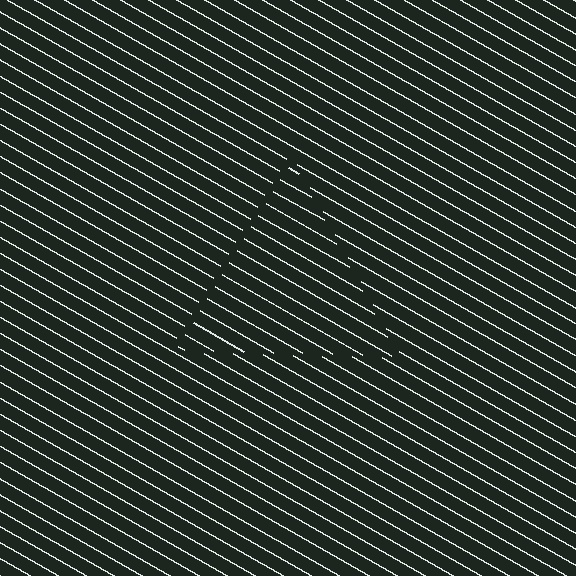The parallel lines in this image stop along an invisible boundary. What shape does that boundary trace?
An illusory triangle. The interior of the shape contains the same grating, shifted by half a period — the contour is defined by the phase discontinuity where line-ends from the inner and outer gratings abut.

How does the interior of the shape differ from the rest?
The interior of the shape contains the same grating, shifted by half a period — the contour is defined by the phase discontinuity where line-ends from the inner and outer gratings abut.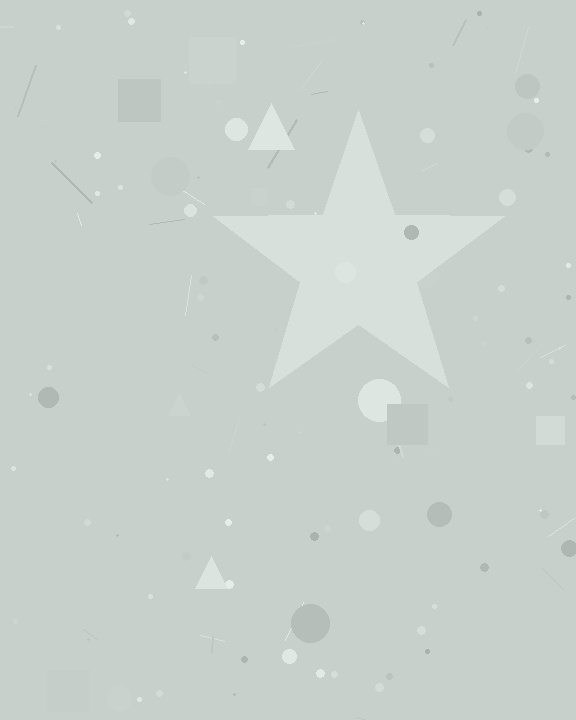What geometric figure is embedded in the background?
A star is embedded in the background.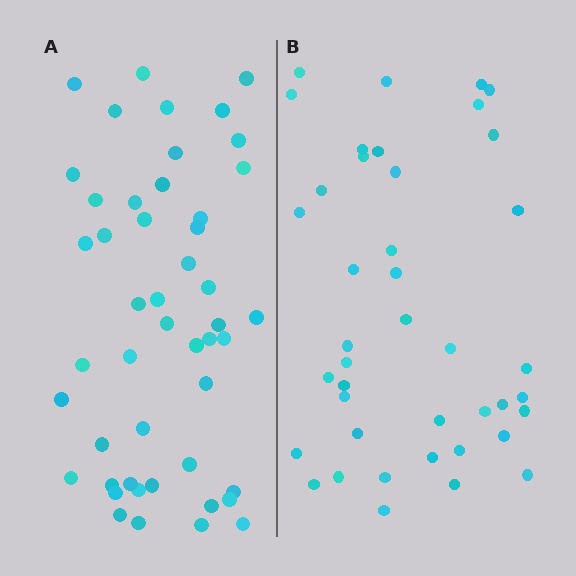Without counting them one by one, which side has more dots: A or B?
Region A (the left region) has more dots.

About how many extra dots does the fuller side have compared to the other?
Region A has roughly 8 or so more dots than region B.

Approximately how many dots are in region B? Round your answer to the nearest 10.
About 40 dots. (The exact count is 41, which rounds to 40.)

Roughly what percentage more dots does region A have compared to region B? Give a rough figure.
About 15% more.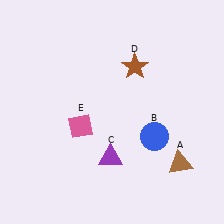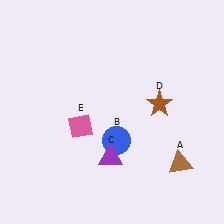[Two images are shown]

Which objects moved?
The objects that moved are: the blue circle (B), the brown star (D).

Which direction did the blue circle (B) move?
The blue circle (B) moved left.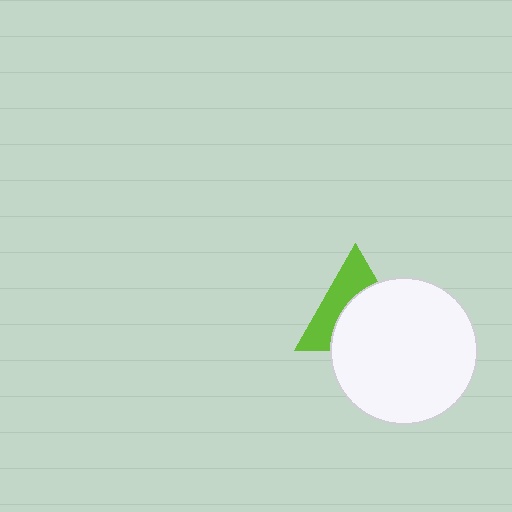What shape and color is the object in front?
The object in front is a white circle.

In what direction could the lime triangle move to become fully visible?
The lime triangle could move toward the upper-left. That would shift it out from behind the white circle entirely.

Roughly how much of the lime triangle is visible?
A small part of it is visible (roughly 43%).